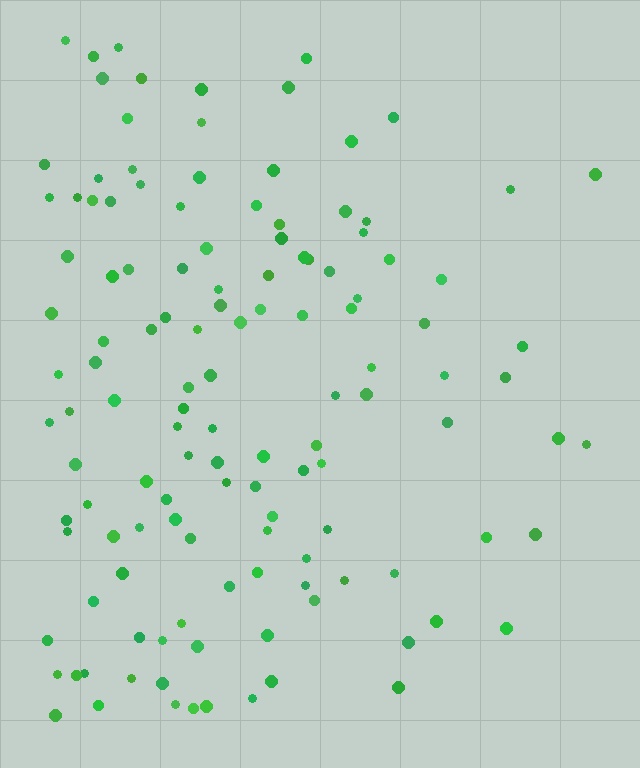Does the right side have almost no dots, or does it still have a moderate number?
Still a moderate number, just noticeably fewer than the left.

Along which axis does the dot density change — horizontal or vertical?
Horizontal.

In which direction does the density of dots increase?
From right to left, with the left side densest.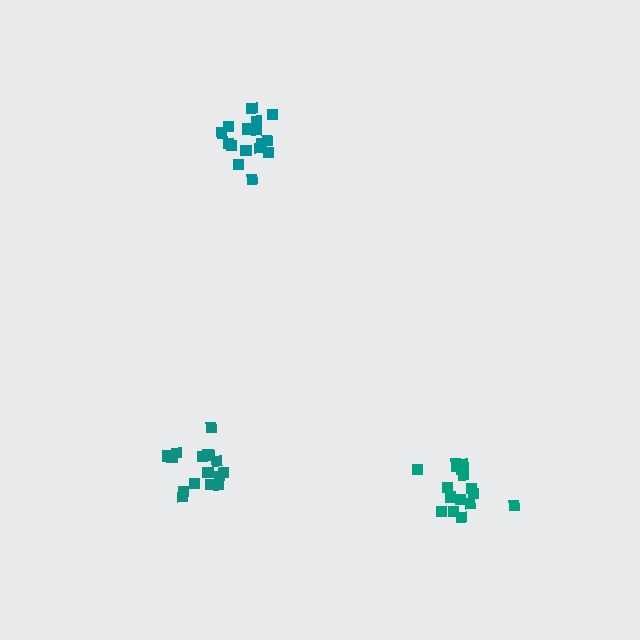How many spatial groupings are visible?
There are 3 spatial groupings.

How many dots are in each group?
Group 1: 16 dots, Group 2: 16 dots, Group 3: 17 dots (49 total).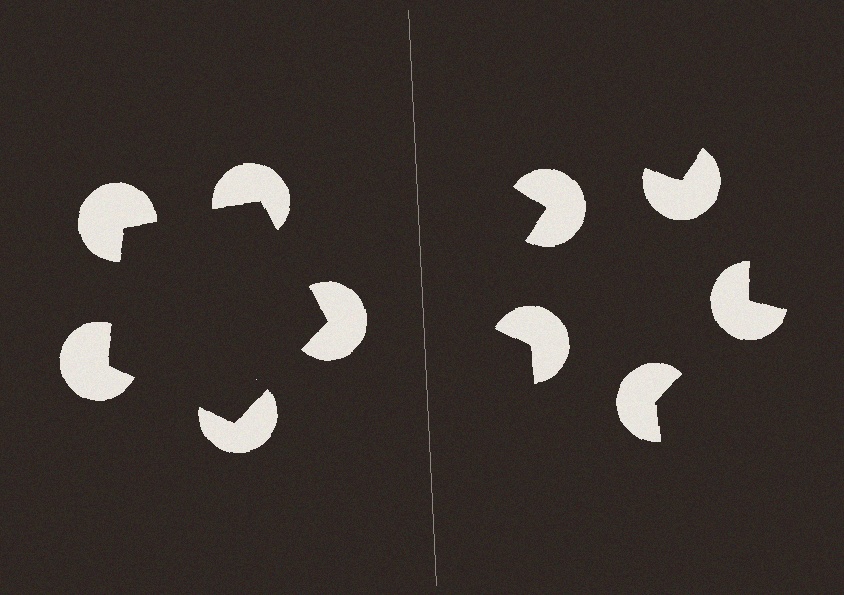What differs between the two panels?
The pac-man discs are positioned identically on both sides; only the wedge orientations differ. On the left they align to a pentagon; on the right they are misaligned.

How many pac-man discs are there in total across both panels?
10 — 5 on each side.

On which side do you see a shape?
An illusory pentagon appears on the left side. On the right side the wedge cuts are rotated, so no coherent shape forms.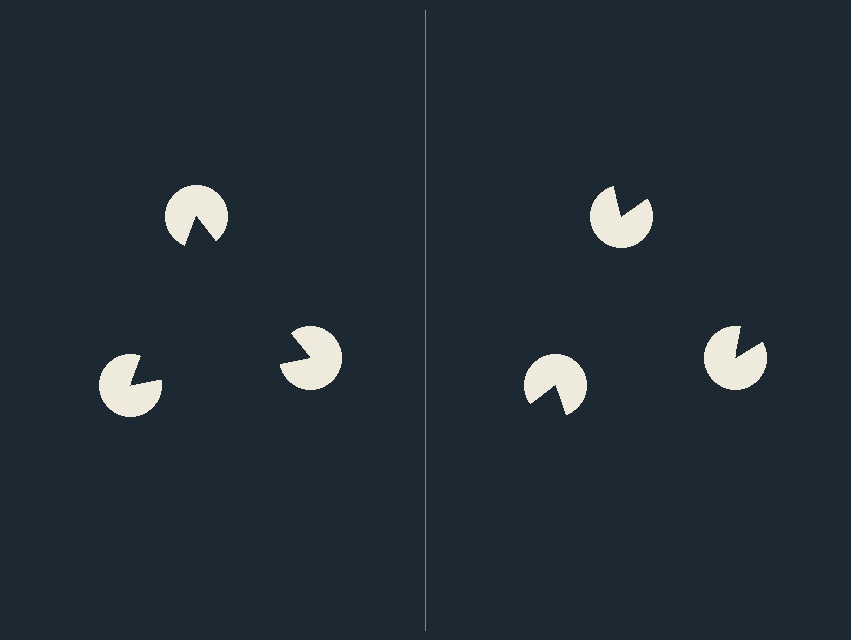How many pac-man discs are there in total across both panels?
6 — 3 on each side.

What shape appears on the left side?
An illusory triangle.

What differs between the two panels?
The pac-man discs are positioned identically on both sides; only the wedge orientations differ. On the left they align to a triangle; on the right they are misaligned.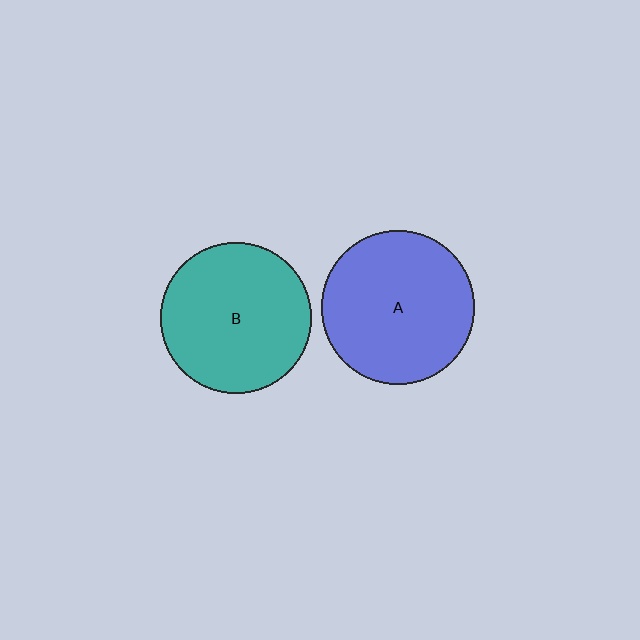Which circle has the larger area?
Circle A (blue).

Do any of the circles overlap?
No, none of the circles overlap.